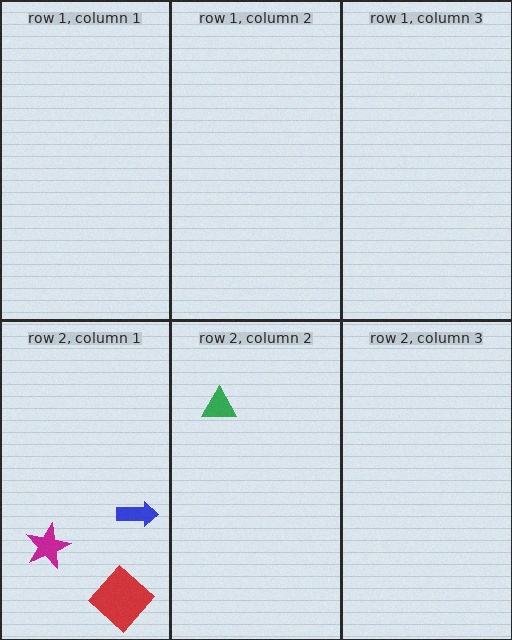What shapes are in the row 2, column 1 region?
The red diamond, the blue arrow, the magenta star.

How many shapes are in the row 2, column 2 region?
1.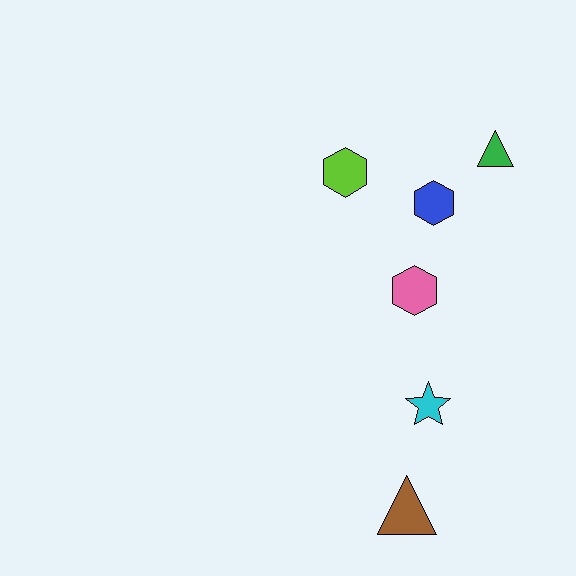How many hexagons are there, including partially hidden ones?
There are 3 hexagons.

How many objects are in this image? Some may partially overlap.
There are 6 objects.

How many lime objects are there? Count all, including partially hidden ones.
There is 1 lime object.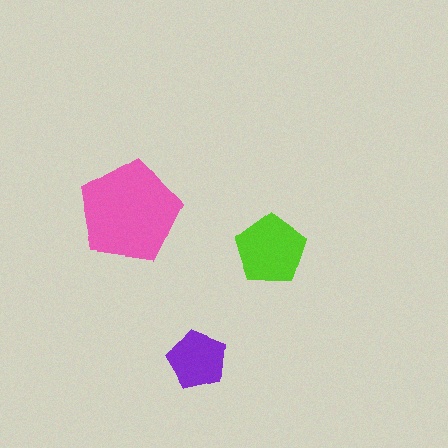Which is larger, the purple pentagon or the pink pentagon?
The pink one.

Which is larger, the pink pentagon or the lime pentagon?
The pink one.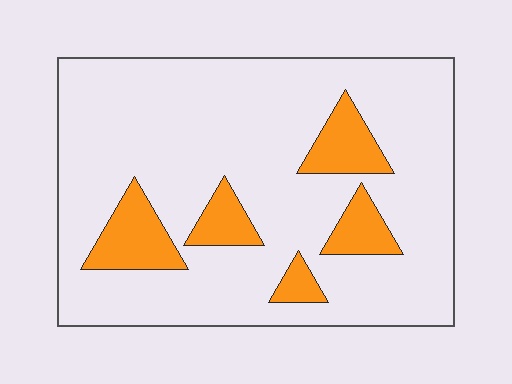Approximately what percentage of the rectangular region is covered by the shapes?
Approximately 15%.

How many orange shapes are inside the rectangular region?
5.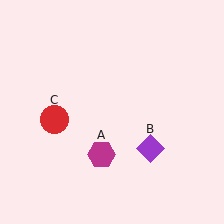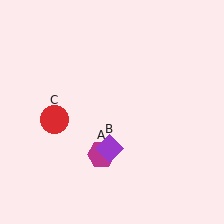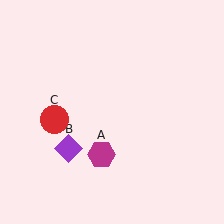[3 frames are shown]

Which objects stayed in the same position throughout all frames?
Magenta hexagon (object A) and red circle (object C) remained stationary.